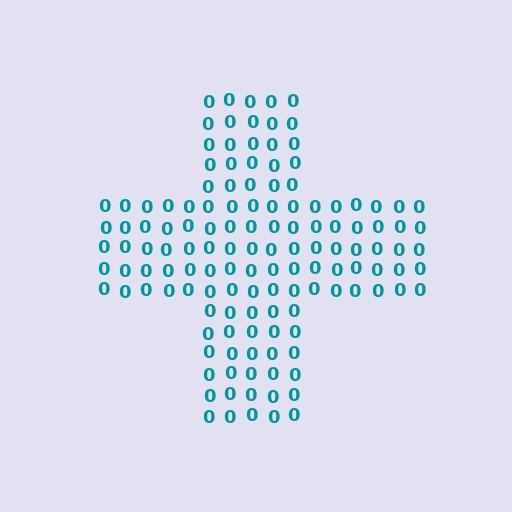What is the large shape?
The large shape is a cross.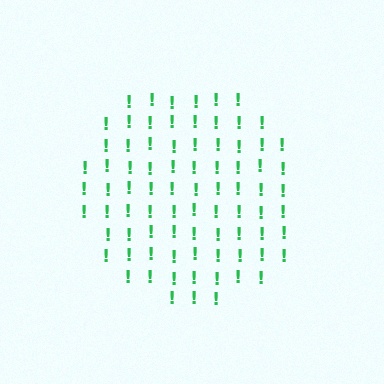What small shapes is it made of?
It is made of small exclamation marks.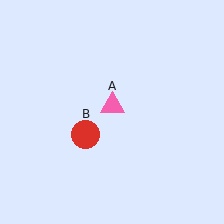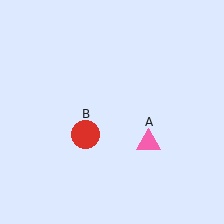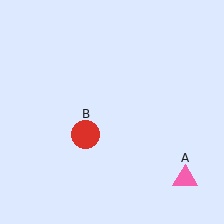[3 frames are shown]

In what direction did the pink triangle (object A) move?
The pink triangle (object A) moved down and to the right.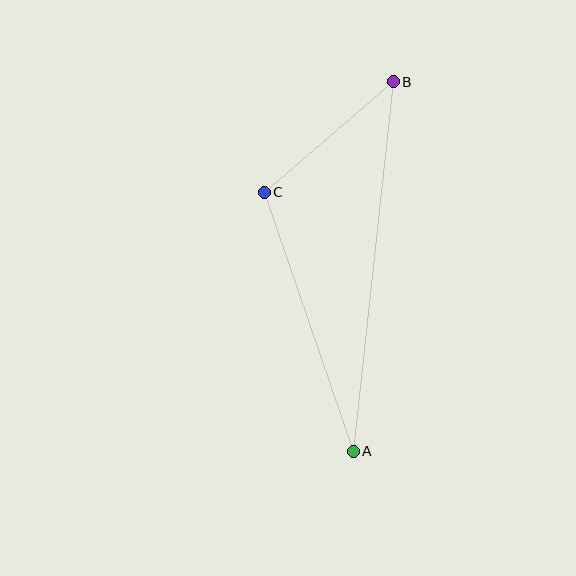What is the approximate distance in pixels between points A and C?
The distance between A and C is approximately 274 pixels.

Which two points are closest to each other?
Points B and C are closest to each other.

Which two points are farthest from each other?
Points A and B are farthest from each other.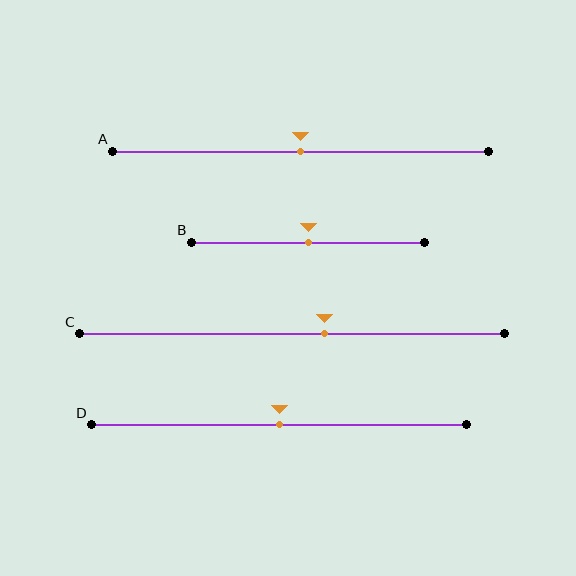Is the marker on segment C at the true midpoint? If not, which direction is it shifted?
No, the marker on segment C is shifted to the right by about 7% of the segment length.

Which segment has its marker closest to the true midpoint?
Segment A has its marker closest to the true midpoint.